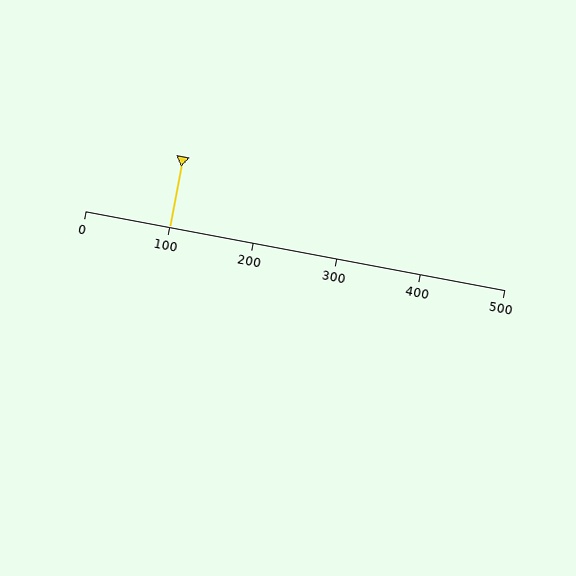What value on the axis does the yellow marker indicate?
The marker indicates approximately 100.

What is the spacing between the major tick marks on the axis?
The major ticks are spaced 100 apart.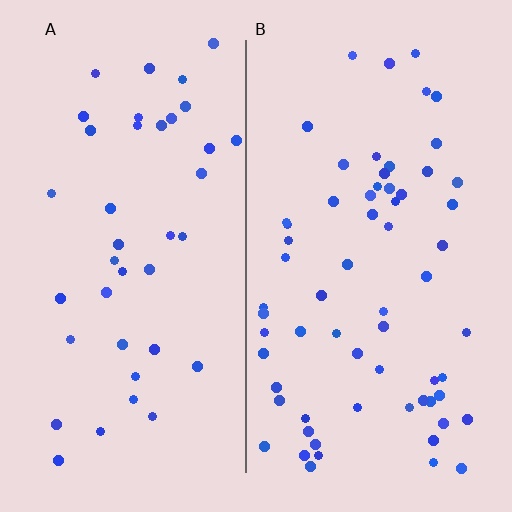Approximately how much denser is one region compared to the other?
Approximately 1.6× — region B over region A.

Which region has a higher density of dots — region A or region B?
B (the right).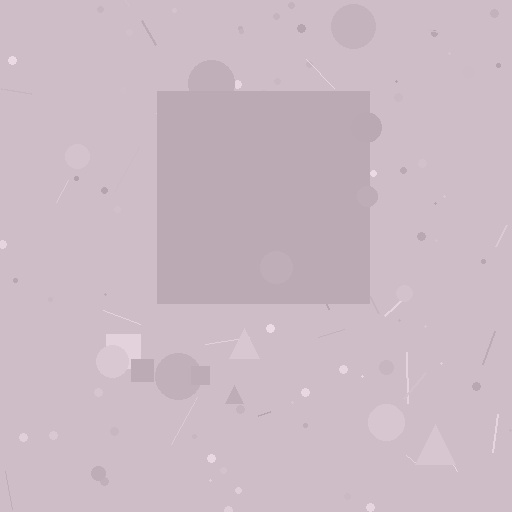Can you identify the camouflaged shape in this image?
The camouflaged shape is a square.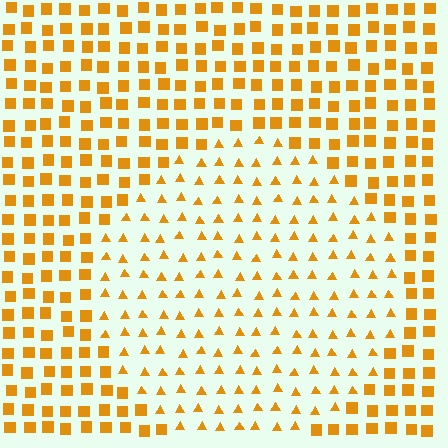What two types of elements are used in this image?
The image uses triangles inside the circle region and squares outside it.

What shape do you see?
I see a circle.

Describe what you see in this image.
The image is filled with small orange elements arranged in a uniform grid. A circle-shaped region contains triangles, while the surrounding area contains squares. The boundary is defined purely by the change in element shape.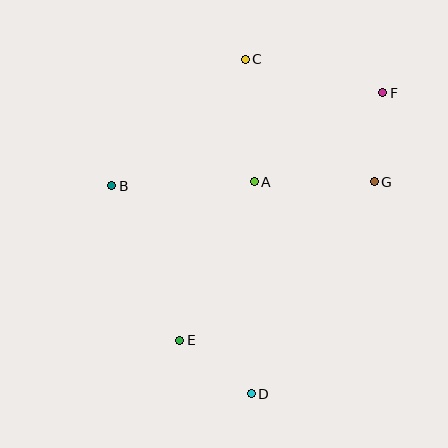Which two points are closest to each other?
Points D and E are closest to each other.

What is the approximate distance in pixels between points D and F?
The distance between D and F is approximately 328 pixels.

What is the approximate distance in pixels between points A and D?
The distance between A and D is approximately 212 pixels.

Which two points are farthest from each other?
Points C and D are farthest from each other.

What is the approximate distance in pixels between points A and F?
The distance between A and F is approximately 156 pixels.